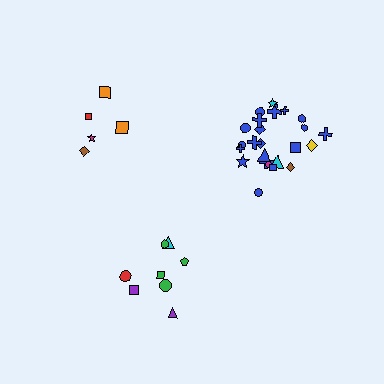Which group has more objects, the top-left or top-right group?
The top-right group.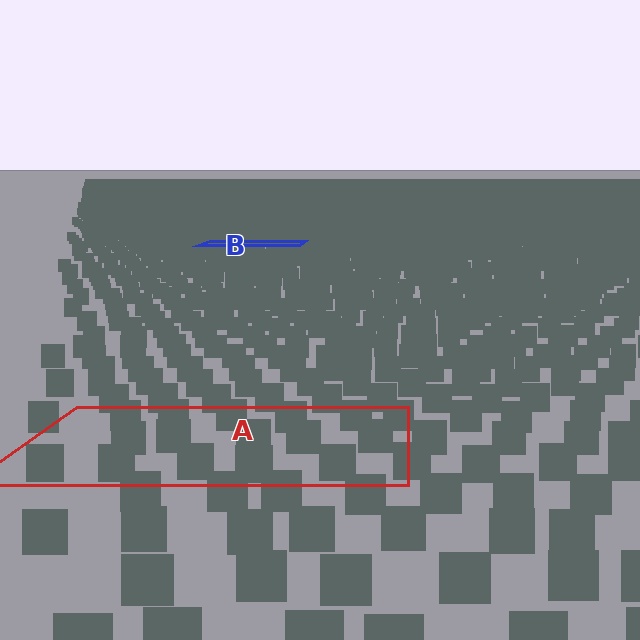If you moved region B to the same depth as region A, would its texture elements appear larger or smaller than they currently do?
They would appear larger. At a closer depth, the same texture elements are projected at a bigger on-screen size.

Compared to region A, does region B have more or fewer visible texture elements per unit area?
Region B has more texture elements per unit area — they are packed more densely because it is farther away.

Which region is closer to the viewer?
Region A is closer. The texture elements there are larger and more spread out.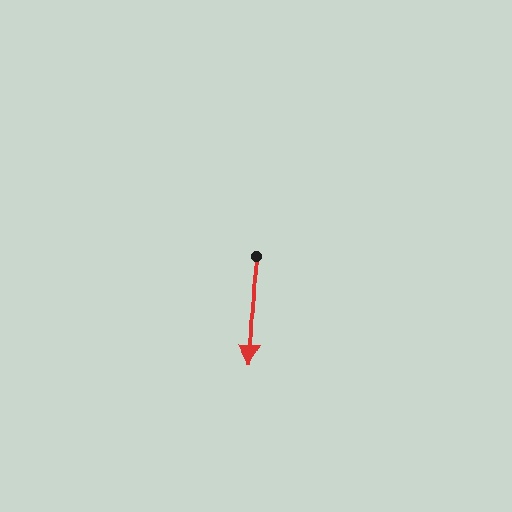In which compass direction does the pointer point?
South.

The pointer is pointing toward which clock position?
Roughly 6 o'clock.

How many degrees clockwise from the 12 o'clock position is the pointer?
Approximately 183 degrees.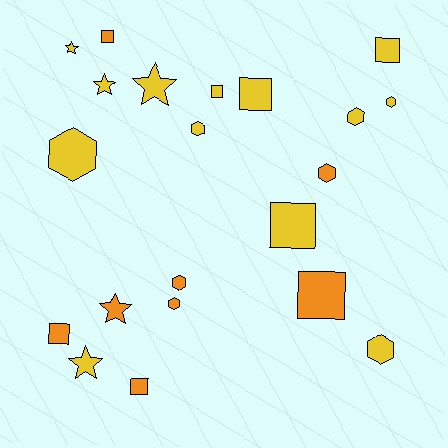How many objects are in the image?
There are 21 objects.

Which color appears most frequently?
Yellow, with 13 objects.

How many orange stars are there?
There is 1 orange star.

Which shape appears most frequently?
Hexagon, with 8 objects.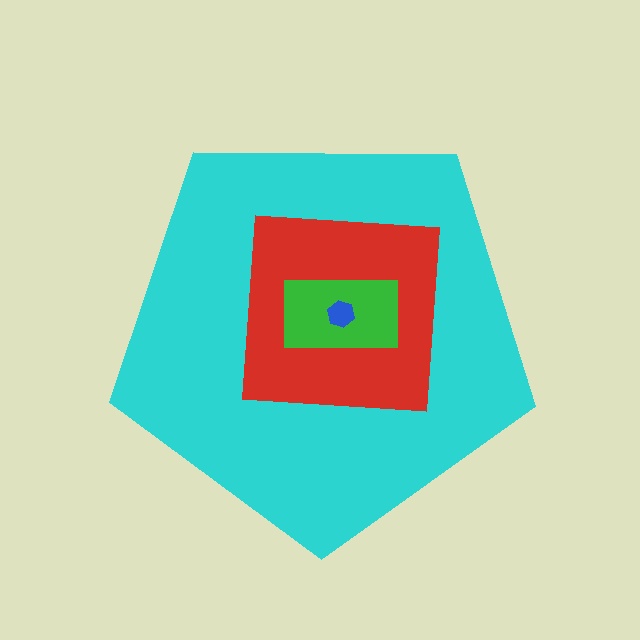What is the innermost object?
The blue hexagon.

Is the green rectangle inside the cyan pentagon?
Yes.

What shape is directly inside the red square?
The green rectangle.